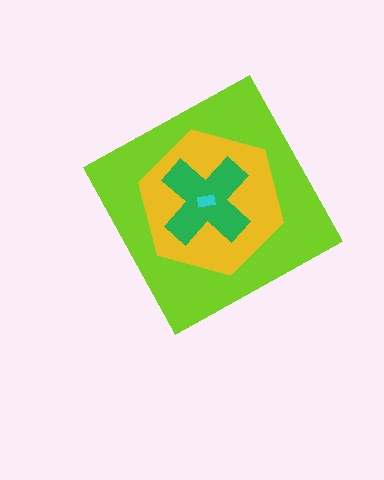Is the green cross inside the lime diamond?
Yes.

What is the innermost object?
The cyan rectangle.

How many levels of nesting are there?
4.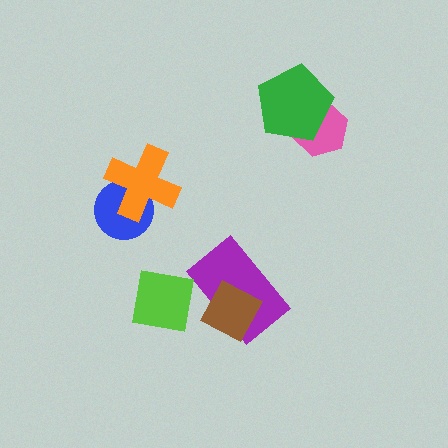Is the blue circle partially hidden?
Yes, it is partially covered by another shape.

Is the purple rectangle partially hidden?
Yes, it is partially covered by another shape.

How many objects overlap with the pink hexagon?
1 object overlaps with the pink hexagon.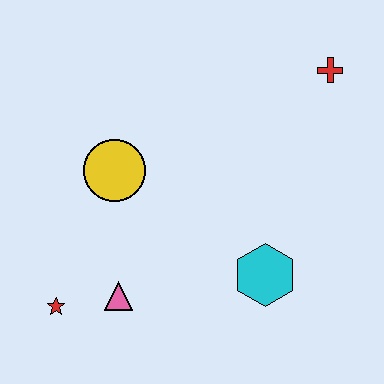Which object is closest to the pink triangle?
The red star is closest to the pink triangle.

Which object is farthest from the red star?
The red cross is farthest from the red star.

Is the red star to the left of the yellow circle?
Yes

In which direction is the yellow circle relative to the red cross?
The yellow circle is to the left of the red cross.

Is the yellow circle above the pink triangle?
Yes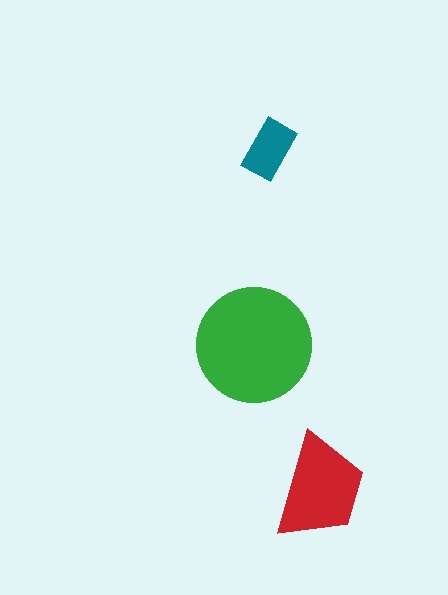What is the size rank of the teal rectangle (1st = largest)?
3rd.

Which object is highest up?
The teal rectangle is topmost.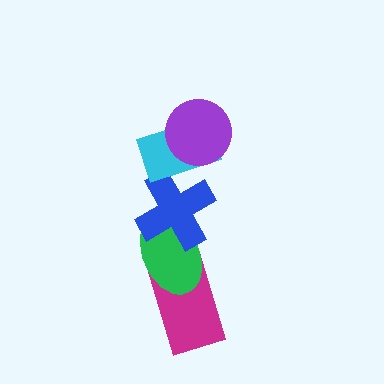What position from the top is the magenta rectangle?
The magenta rectangle is 5th from the top.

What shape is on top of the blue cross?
The cyan rectangle is on top of the blue cross.